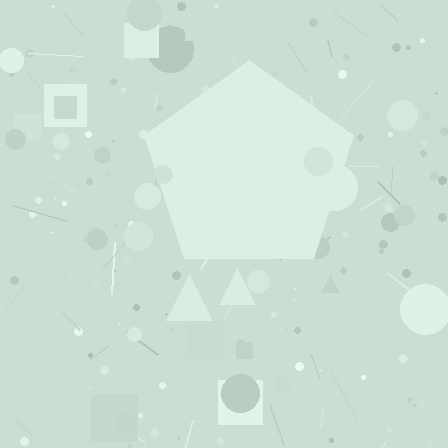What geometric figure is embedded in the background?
A pentagon is embedded in the background.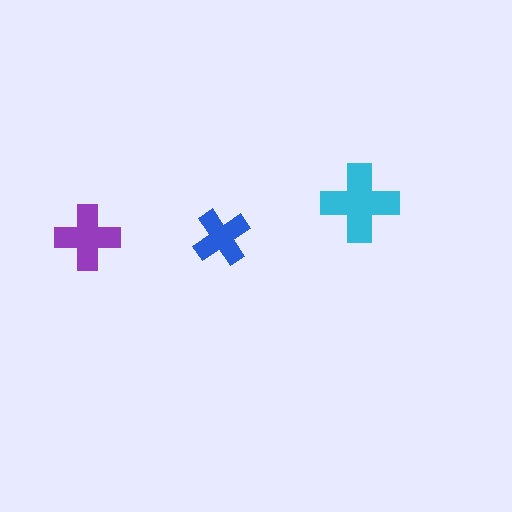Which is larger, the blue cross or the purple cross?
The purple one.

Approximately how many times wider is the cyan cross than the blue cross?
About 1.5 times wider.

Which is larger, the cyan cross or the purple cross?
The cyan one.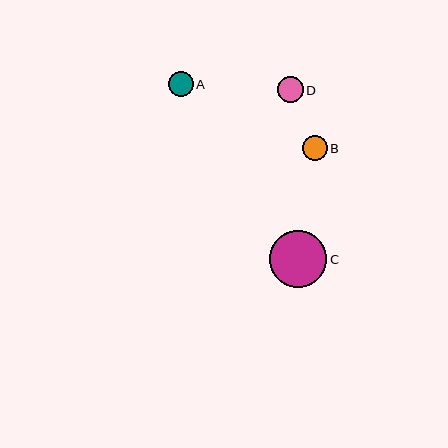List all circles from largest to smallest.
From largest to smallest: C, D, A, B.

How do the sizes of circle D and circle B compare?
Circle D and circle B are approximately the same size.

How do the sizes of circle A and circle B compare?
Circle A and circle B are approximately the same size.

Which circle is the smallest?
Circle B is the smallest with a size of approximately 25 pixels.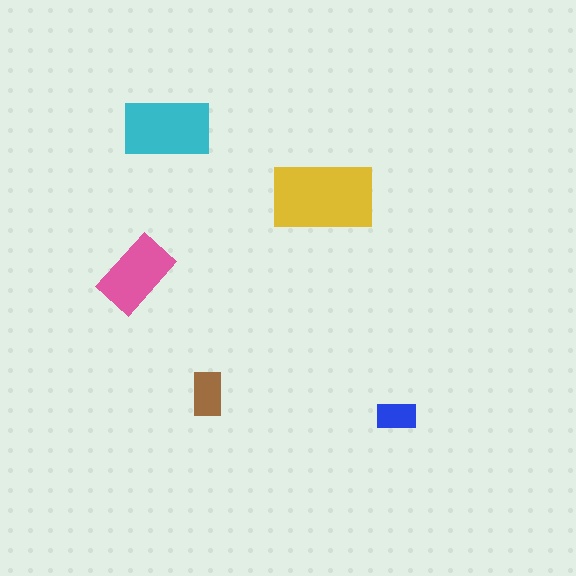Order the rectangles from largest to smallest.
the yellow one, the cyan one, the pink one, the brown one, the blue one.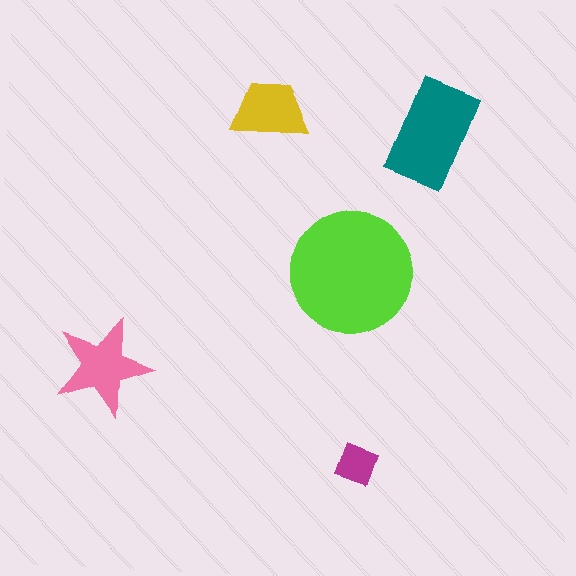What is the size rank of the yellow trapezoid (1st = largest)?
4th.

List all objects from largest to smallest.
The lime circle, the teal rectangle, the pink star, the yellow trapezoid, the magenta diamond.